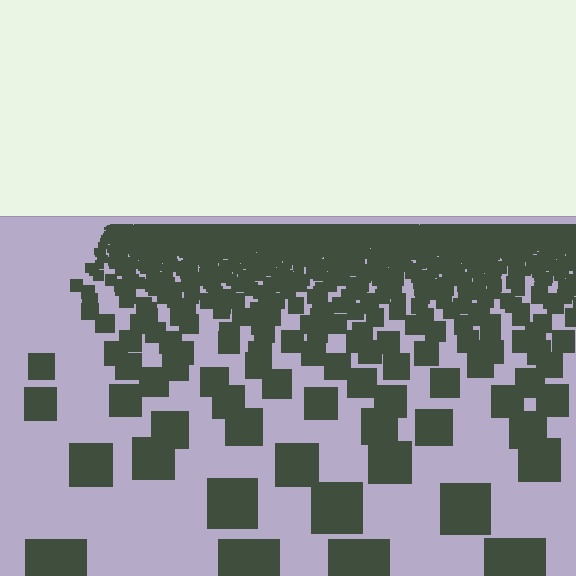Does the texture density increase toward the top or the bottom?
Density increases toward the top.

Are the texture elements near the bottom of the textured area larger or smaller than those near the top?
Larger. Near the bottom, elements are closer to the viewer and appear at a bigger on-screen size.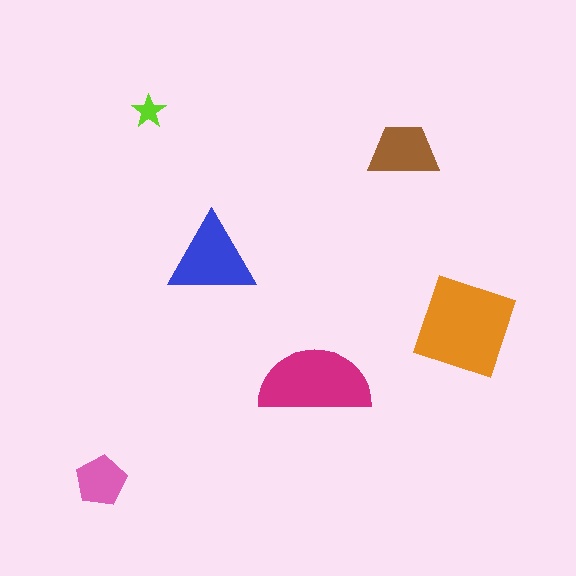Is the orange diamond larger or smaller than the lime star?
Larger.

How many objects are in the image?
There are 6 objects in the image.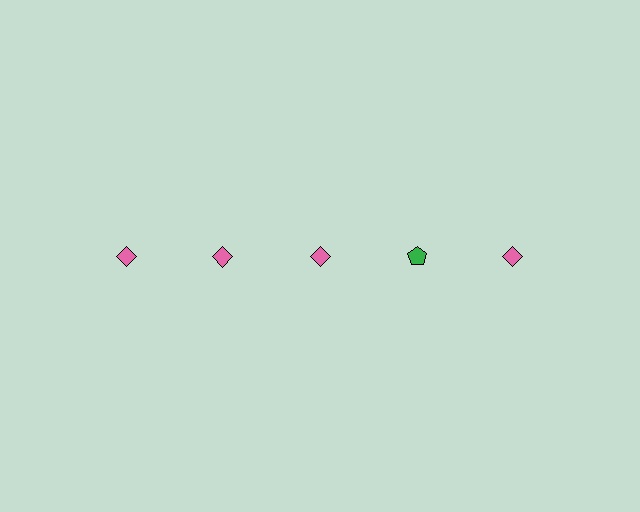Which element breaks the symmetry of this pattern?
The green pentagon in the top row, second from right column breaks the symmetry. All other shapes are pink diamonds.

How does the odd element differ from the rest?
It differs in both color (green instead of pink) and shape (pentagon instead of diamond).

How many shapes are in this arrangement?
There are 5 shapes arranged in a grid pattern.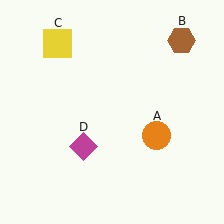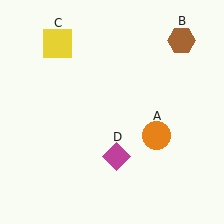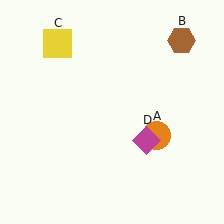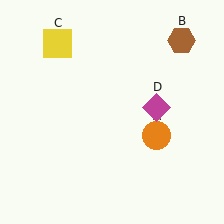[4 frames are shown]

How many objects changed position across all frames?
1 object changed position: magenta diamond (object D).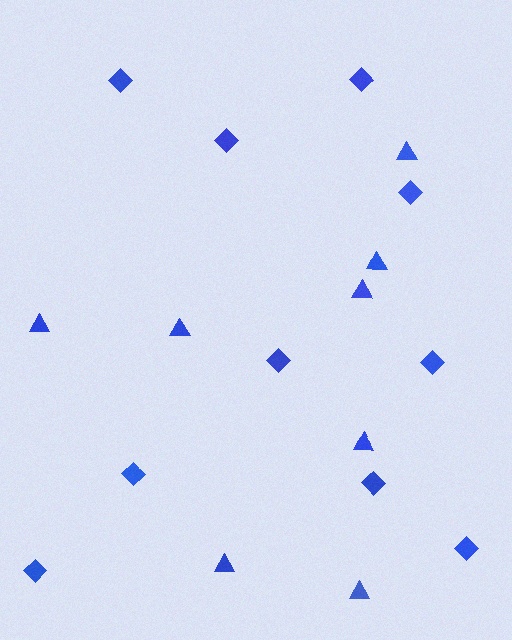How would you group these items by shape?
There are 2 groups: one group of triangles (8) and one group of diamonds (10).